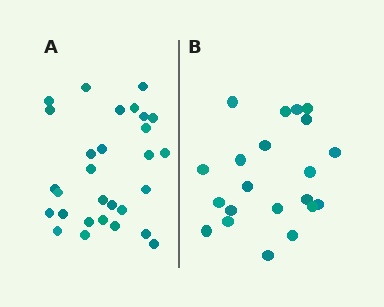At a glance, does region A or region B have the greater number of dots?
Region A (the left region) has more dots.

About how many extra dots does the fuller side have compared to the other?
Region A has roughly 8 or so more dots than region B.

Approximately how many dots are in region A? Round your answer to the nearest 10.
About 30 dots. (The exact count is 29, which rounds to 30.)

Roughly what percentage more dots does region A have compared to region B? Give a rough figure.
About 40% more.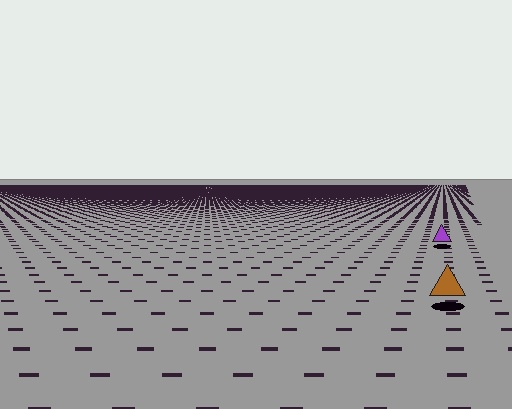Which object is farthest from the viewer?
The purple triangle is farthest from the viewer. It appears smaller and the ground texture around it is denser.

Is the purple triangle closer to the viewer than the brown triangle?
No. The brown triangle is closer — you can tell from the texture gradient: the ground texture is coarser near it.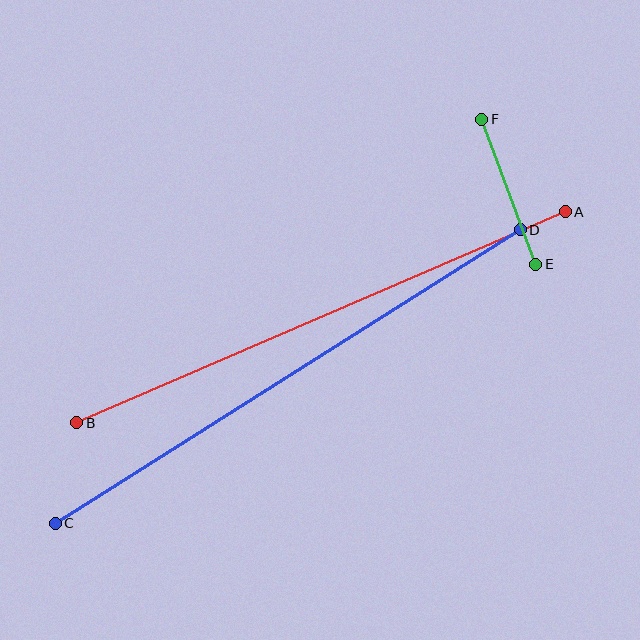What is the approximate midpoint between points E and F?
The midpoint is at approximately (509, 192) pixels.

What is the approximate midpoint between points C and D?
The midpoint is at approximately (288, 377) pixels.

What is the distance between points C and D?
The distance is approximately 550 pixels.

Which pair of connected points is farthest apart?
Points C and D are farthest apart.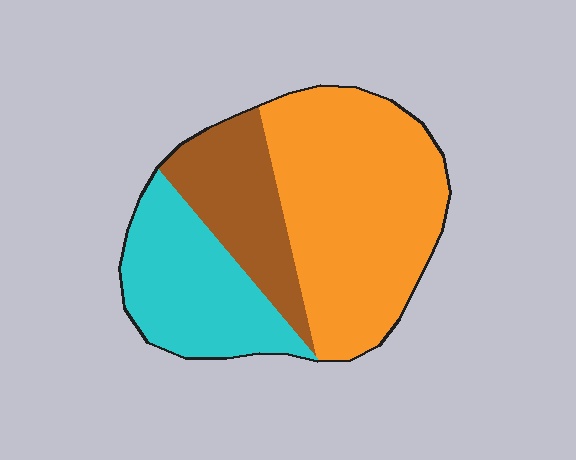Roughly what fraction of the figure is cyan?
Cyan covers 27% of the figure.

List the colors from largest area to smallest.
From largest to smallest: orange, cyan, brown.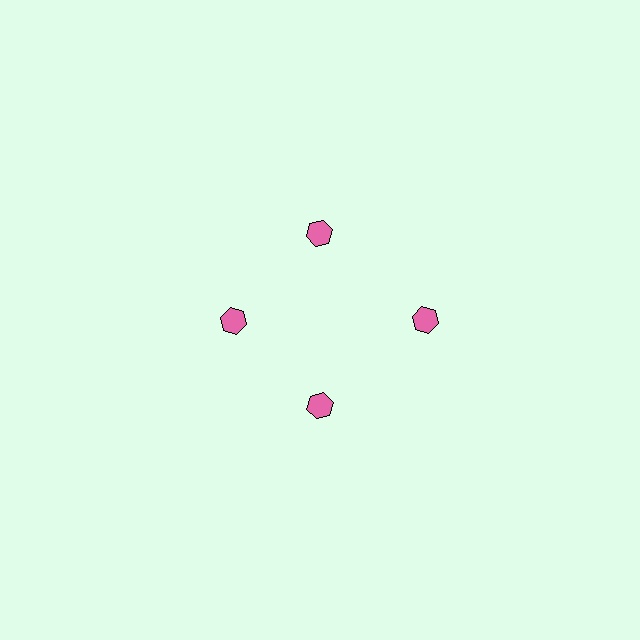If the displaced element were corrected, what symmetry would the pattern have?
It would have 4-fold rotational symmetry — the pattern would map onto itself every 90 degrees.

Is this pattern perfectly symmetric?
No. The 4 pink hexagons are arranged in a ring, but one element near the 3 o'clock position is pushed outward from the center, breaking the 4-fold rotational symmetry.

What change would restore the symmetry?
The symmetry would be restored by moving it inward, back onto the ring so that all 4 hexagons sit at equal angles and equal distance from the center.